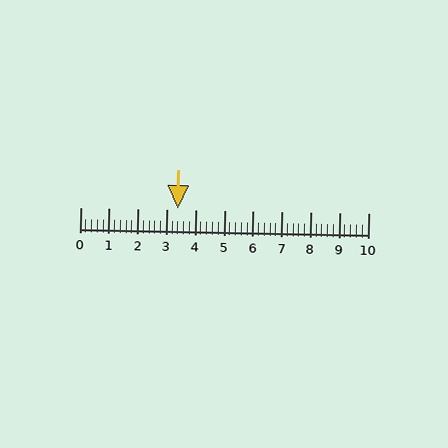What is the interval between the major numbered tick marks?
The major tick marks are spaced 1 units apart.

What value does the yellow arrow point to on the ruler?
The yellow arrow points to approximately 3.4.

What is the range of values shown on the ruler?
The ruler shows values from 0 to 10.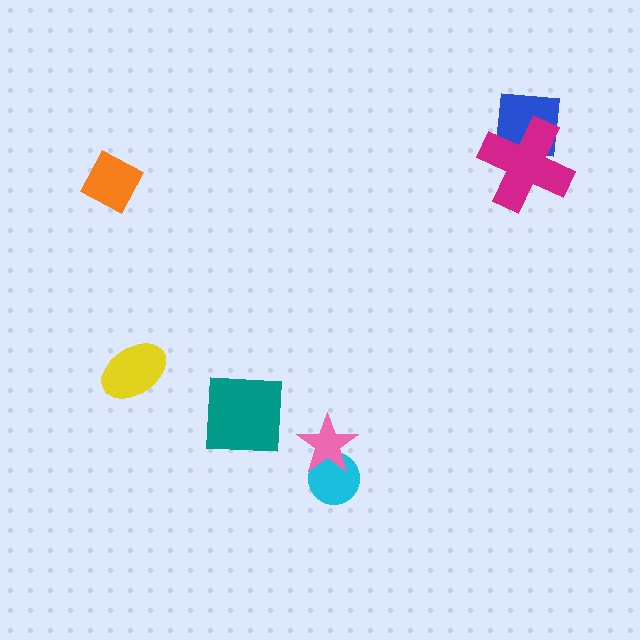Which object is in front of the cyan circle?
The pink star is in front of the cyan circle.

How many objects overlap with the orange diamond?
0 objects overlap with the orange diamond.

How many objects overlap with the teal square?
0 objects overlap with the teal square.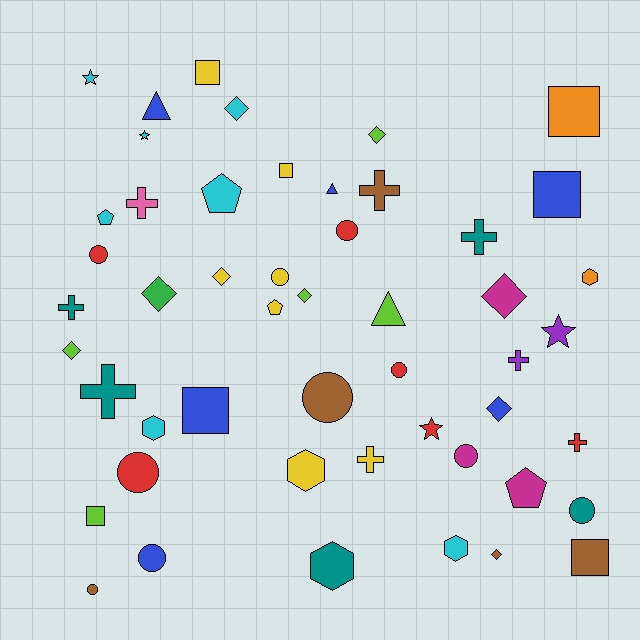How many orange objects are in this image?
There are 2 orange objects.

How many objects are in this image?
There are 50 objects.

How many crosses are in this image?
There are 8 crosses.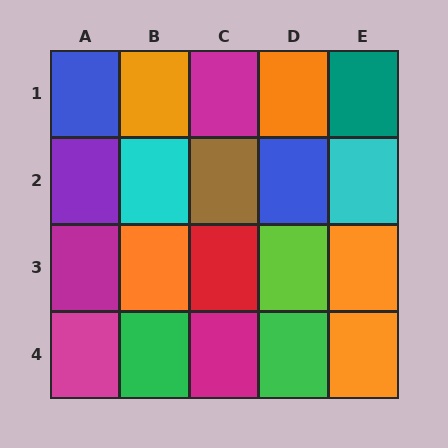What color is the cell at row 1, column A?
Blue.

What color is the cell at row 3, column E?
Orange.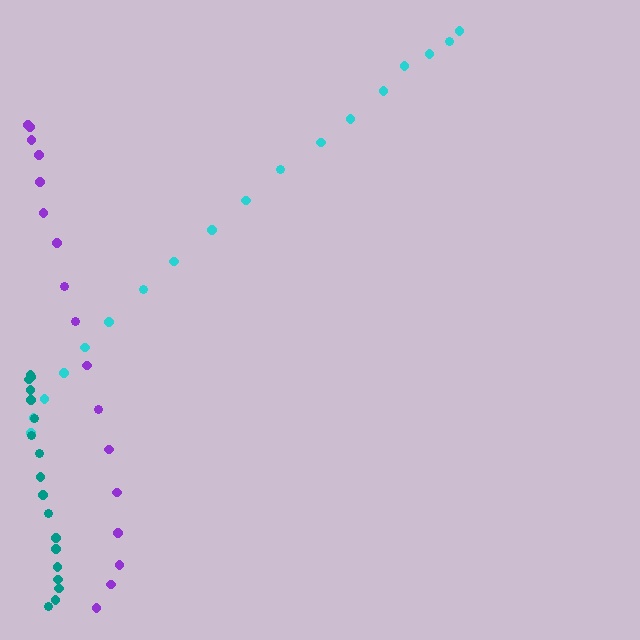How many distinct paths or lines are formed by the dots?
There are 3 distinct paths.